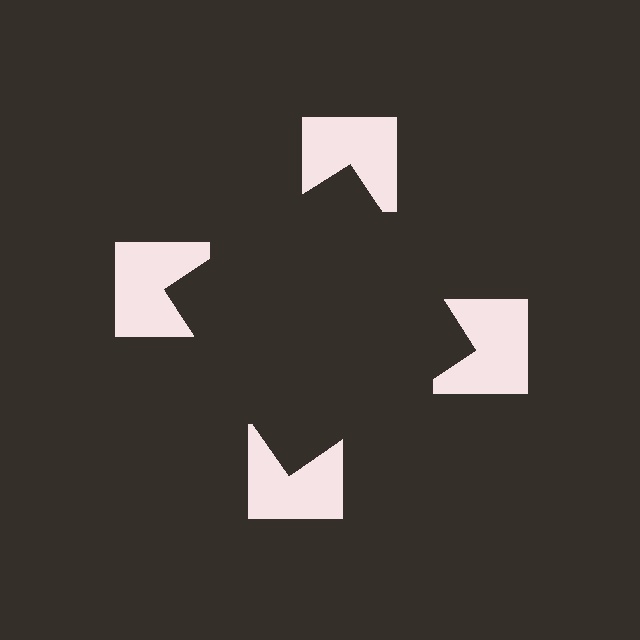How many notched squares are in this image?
There are 4 — one at each vertex of the illusory square.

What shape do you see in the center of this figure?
An illusory square — its edges are inferred from the aligned wedge cuts in the notched squares, not physically drawn.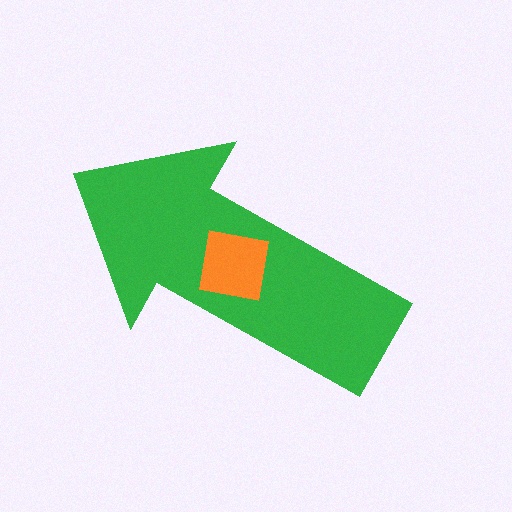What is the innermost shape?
The orange square.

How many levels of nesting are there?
2.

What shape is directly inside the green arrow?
The orange square.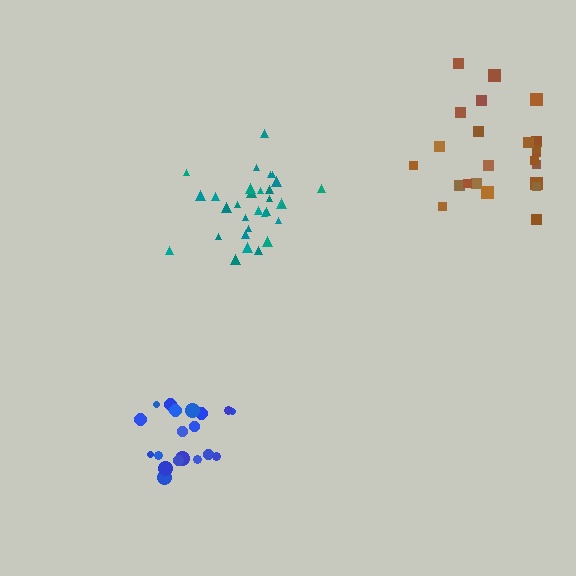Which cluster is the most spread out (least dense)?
Brown.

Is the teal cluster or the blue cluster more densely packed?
Blue.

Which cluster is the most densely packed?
Blue.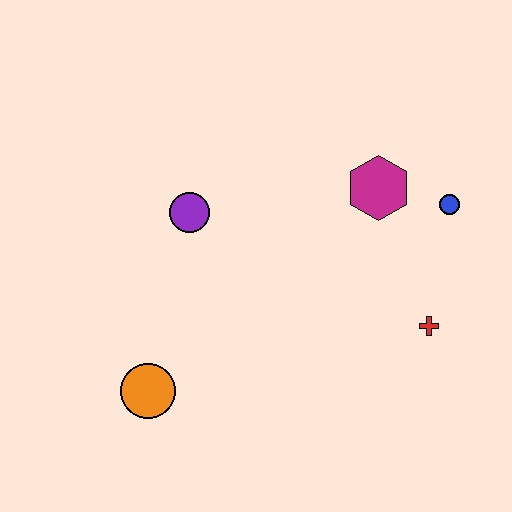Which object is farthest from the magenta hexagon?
The orange circle is farthest from the magenta hexagon.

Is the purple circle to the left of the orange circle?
No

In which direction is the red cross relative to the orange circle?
The red cross is to the right of the orange circle.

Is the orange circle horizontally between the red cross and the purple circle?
No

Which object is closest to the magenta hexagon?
The blue circle is closest to the magenta hexagon.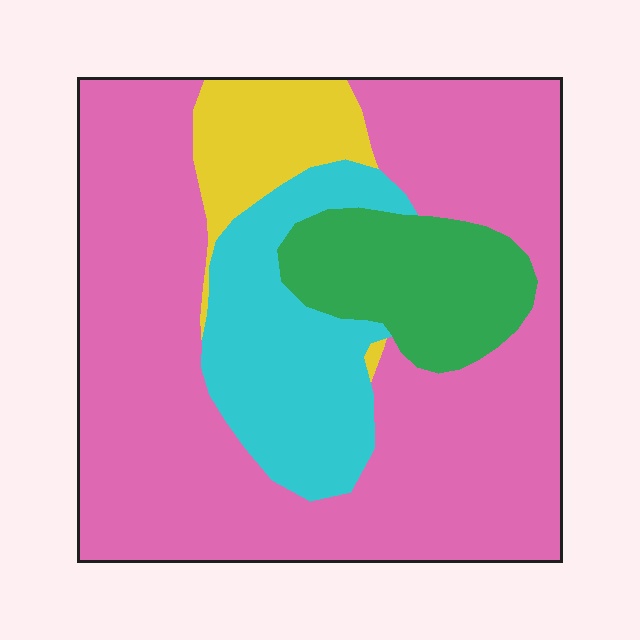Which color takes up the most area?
Pink, at roughly 60%.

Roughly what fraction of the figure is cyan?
Cyan takes up about one sixth (1/6) of the figure.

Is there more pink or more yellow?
Pink.